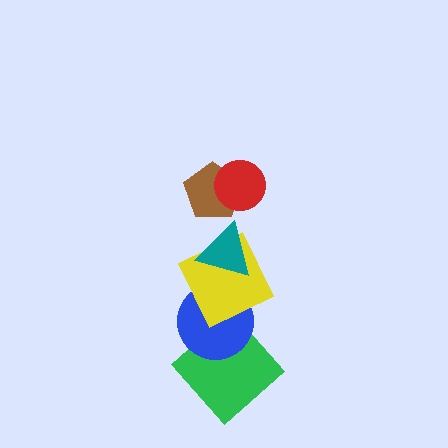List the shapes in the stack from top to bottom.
From top to bottom: the red circle, the brown pentagon, the teal triangle, the yellow square, the blue circle, the green diamond.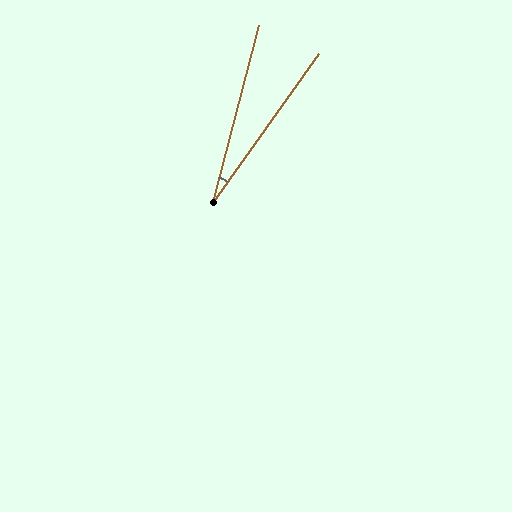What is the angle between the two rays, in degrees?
Approximately 21 degrees.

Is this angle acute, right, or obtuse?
It is acute.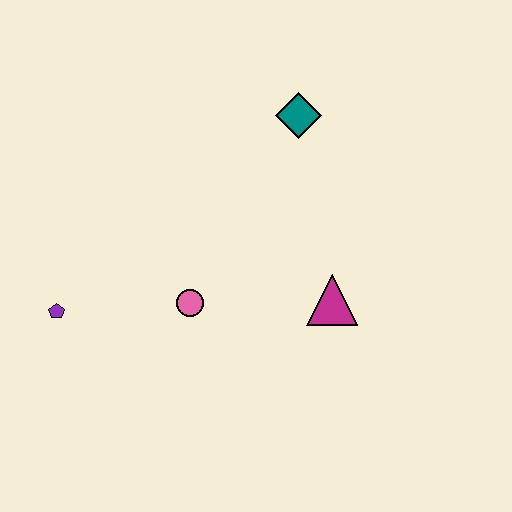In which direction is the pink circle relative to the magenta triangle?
The pink circle is to the left of the magenta triangle.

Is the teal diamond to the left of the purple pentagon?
No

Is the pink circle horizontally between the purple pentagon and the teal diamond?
Yes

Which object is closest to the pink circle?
The purple pentagon is closest to the pink circle.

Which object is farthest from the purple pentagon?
The teal diamond is farthest from the purple pentagon.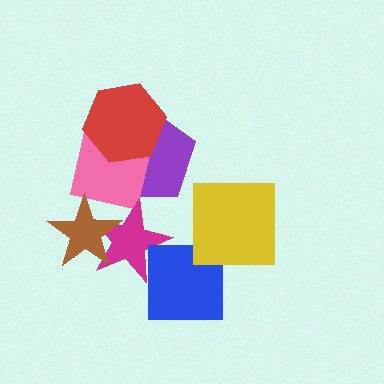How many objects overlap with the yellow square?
0 objects overlap with the yellow square.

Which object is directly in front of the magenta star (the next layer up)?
The blue square is directly in front of the magenta star.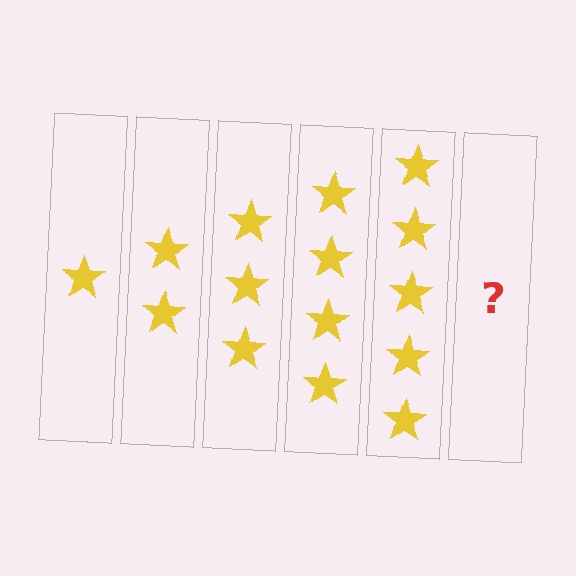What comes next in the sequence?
The next element should be 6 stars.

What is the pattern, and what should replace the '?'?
The pattern is that each step adds one more star. The '?' should be 6 stars.